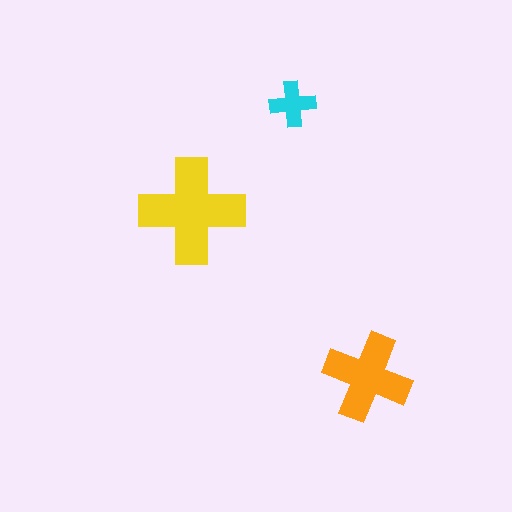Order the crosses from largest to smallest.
the yellow one, the orange one, the cyan one.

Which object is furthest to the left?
The yellow cross is leftmost.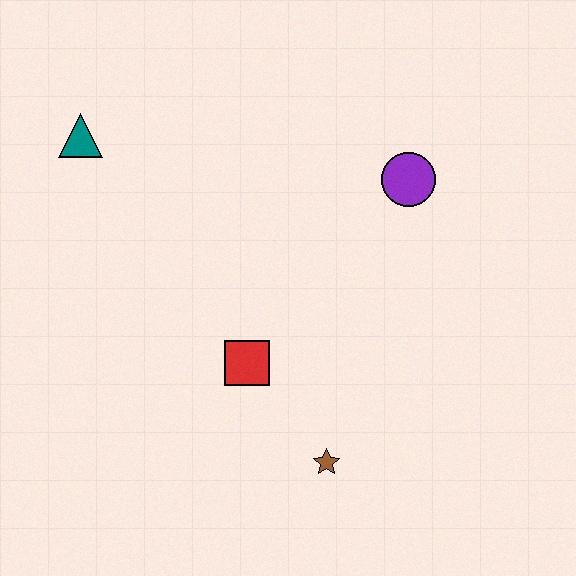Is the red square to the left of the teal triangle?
No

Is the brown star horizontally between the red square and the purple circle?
Yes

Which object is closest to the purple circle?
The red square is closest to the purple circle.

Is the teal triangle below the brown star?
No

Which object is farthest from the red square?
The teal triangle is farthest from the red square.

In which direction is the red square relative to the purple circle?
The red square is below the purple circle.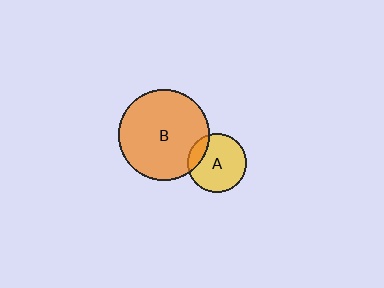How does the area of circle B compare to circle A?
Approximately 2.4 times.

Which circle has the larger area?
Circle B (orange).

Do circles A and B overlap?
Yes.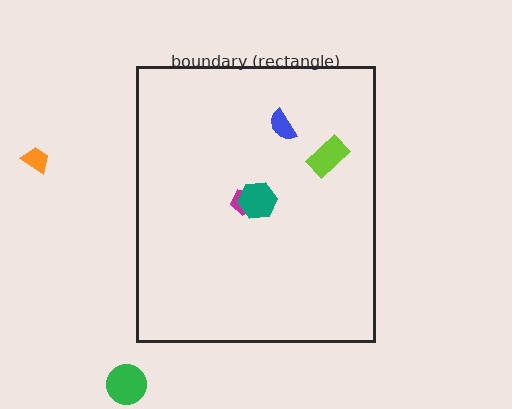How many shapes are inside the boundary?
4 inside, 2 outside.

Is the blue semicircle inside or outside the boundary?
Inside.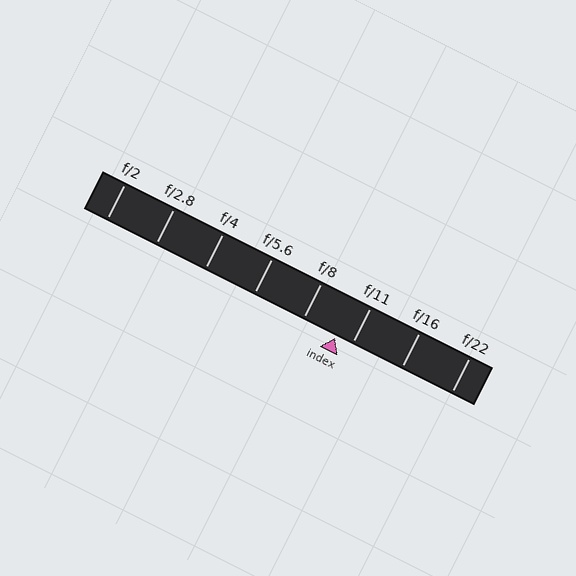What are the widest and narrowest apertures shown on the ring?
The widest aperture shown is f/2 and the narrowest is f/22.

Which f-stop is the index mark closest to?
The index mark is closest to f/11.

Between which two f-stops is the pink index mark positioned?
The index mark is between f/8 and f/11.